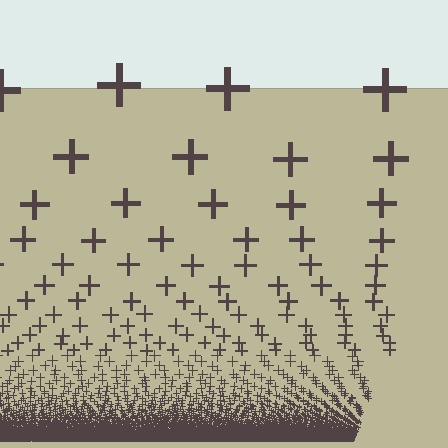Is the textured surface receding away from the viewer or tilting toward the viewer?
The surface appears to tilt toward the viewer. Texture elements get larger and sparser toward the top.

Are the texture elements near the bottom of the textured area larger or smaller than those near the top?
Smaller. The gradient is inverted — elements near the bottom are smaller and denser.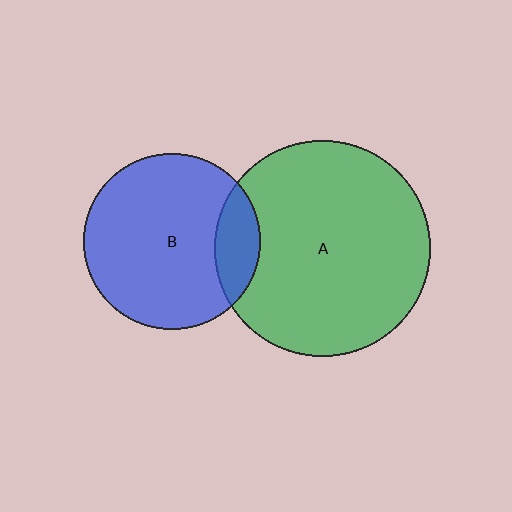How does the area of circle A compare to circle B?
Approximately 1.5 times.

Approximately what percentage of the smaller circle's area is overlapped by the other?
Approximately 15%.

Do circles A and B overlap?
Yes.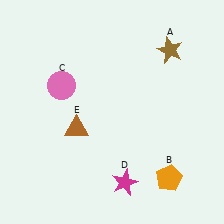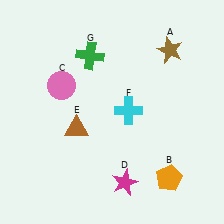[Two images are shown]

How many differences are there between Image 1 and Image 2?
There are 2 differences between the two images.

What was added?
A cyan cross (F), a green cross (G) were added in Image 2.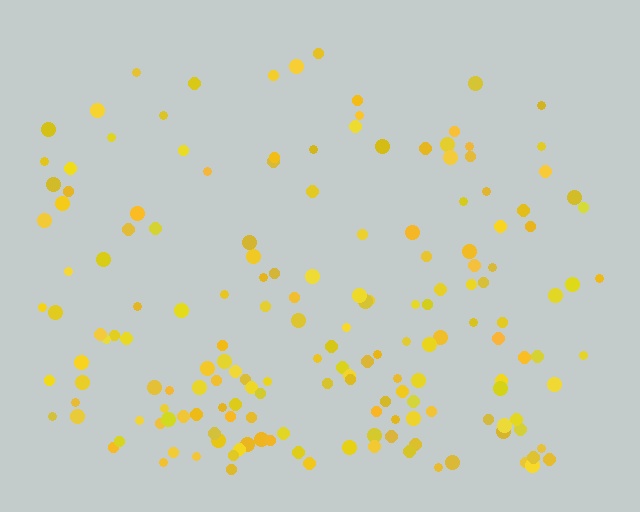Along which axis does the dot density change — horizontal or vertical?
Vertical.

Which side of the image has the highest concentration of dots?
The bottom.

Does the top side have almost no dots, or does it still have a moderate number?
Still a moderate number, just noticeably fewer than the bottom.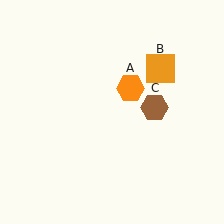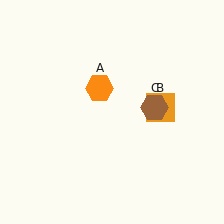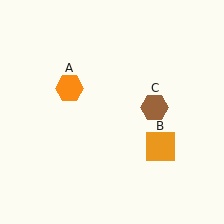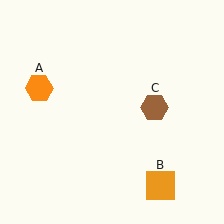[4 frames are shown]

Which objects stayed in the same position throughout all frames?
Brown hexagon (object C) remained stationary.